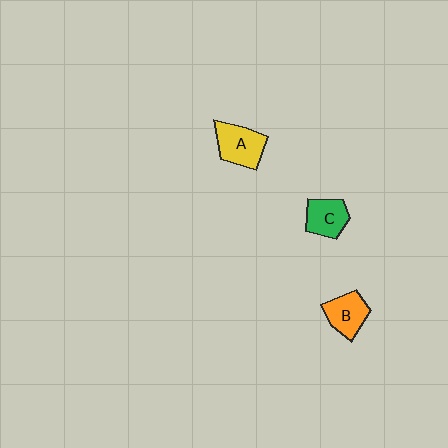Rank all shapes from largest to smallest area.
From largest to smallest: A (yellow), B (orange), C (green).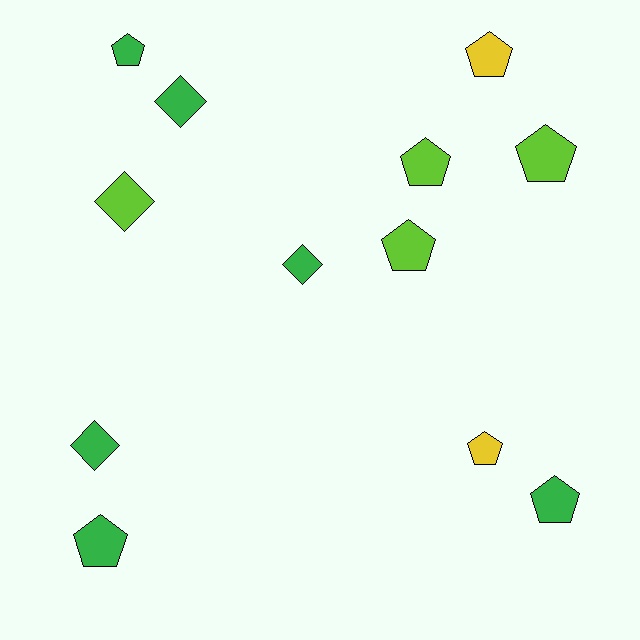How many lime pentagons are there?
There are 3 lime pentagons.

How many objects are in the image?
There are 12 objects.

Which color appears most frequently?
Green, with 6 objects.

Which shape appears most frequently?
Pentagon, with 8 objects.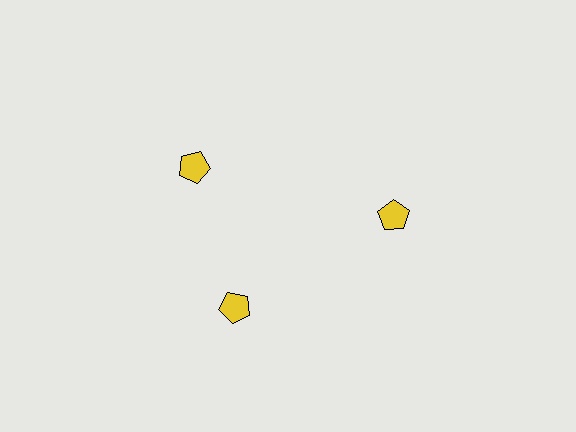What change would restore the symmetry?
The symmetry would be restored by rotating it back into even spacing with its neighbors so that all 3 pentagons sit at equal angles and equal distance from the center.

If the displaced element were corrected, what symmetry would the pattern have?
It would have 3-fold rotational symmetry — the pattern would map onto itself every 120 degrees.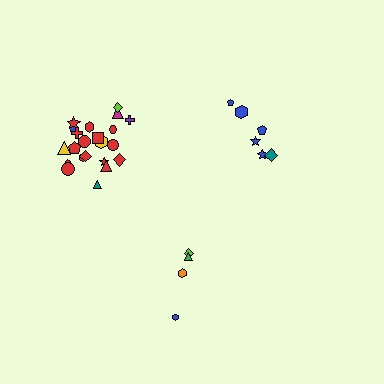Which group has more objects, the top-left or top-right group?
The top-left group.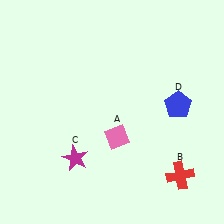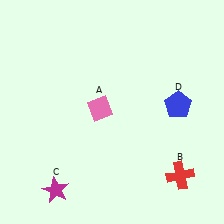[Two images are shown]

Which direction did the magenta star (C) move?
The magenta star (C) moved down.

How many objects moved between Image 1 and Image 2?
2 objects moved between the two images.